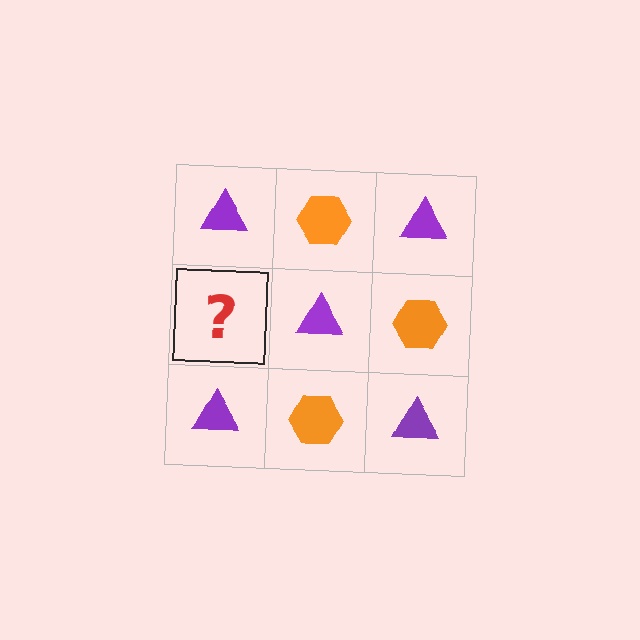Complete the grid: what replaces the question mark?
The question mark should be replaced with an orange hexagon.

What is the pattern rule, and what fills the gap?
The rule is that it alternates purple triangle and orange hexagon in a checkerboard pattern. The gap should be filled with an orange hexagon.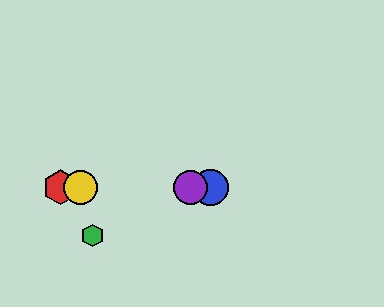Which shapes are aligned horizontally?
The red hexagon, the blue circle, the yellow circle, the purple circle are aligned horizontally.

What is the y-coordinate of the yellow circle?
The yellow circle is at y≈187.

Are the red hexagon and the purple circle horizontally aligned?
Yes, both are at y≈187.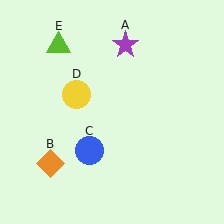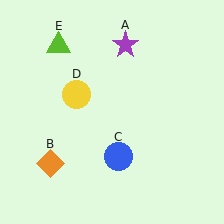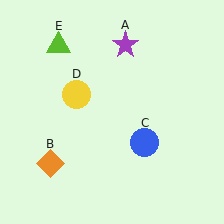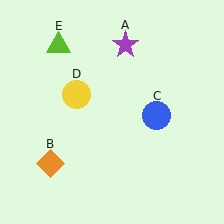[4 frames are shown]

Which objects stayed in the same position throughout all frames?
Purple star (object A) and orange diamond (object B) and yellow circle (object D) and lime triangle (object E) remained stationary.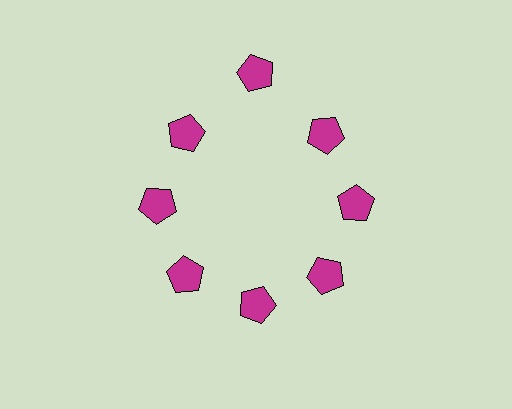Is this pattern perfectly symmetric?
No. The 8 magenta pentagons are arranged in a ring, but one element near the 12 o'clock position is pushed outward from the center, breaking the 8-fold rotational symmetry.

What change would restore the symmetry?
The symmetry would be restored by moving it inward, back onto the ring so that all 8 pentagons sit at equal angles and equal distance from the center.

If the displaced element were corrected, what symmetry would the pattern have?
It would have 8-fold rotational symmetry — the pattern would map onto itself every 45 degrees.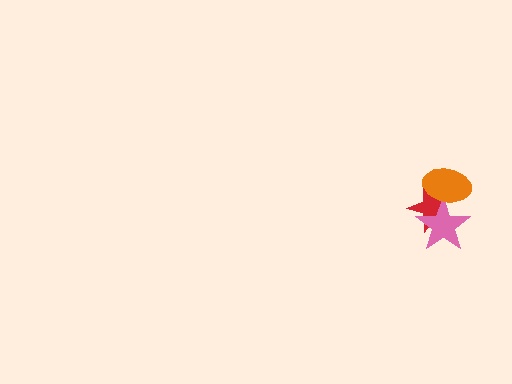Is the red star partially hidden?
Yes, it is partially covered by another shape.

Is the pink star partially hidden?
Yes, it is partially covered by another shape.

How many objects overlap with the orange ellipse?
2 objects overlap with the orange ellipse.